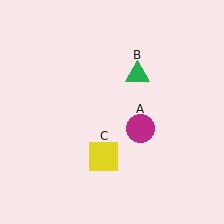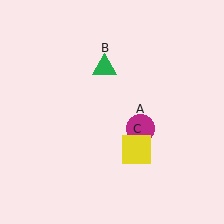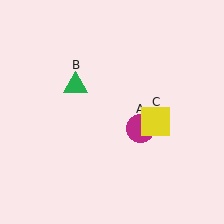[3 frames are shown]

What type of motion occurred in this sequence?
The green triangle (object B), yellow square (object C) rotated counterclockwise around the center of the scene.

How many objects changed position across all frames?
2 objects changed position: green triangle (object B), yellow square (object C).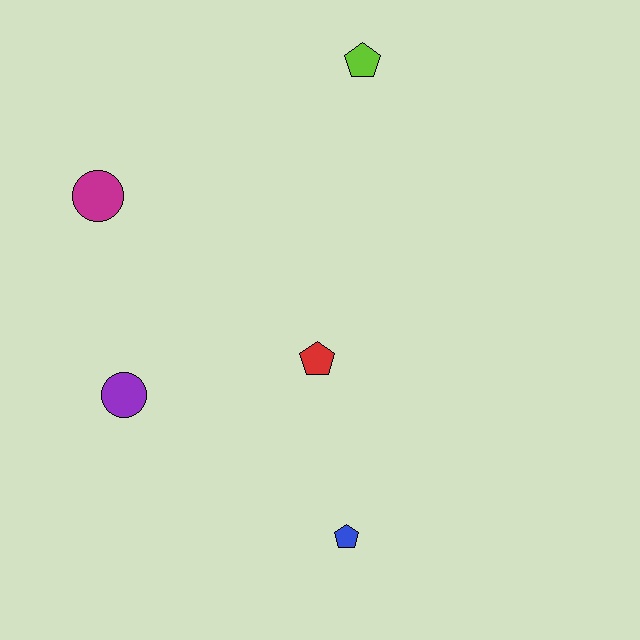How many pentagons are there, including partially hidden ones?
There are 3 pentagons.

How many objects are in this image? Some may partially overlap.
There are 5 objects.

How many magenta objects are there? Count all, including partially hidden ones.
There is 1 magenta object.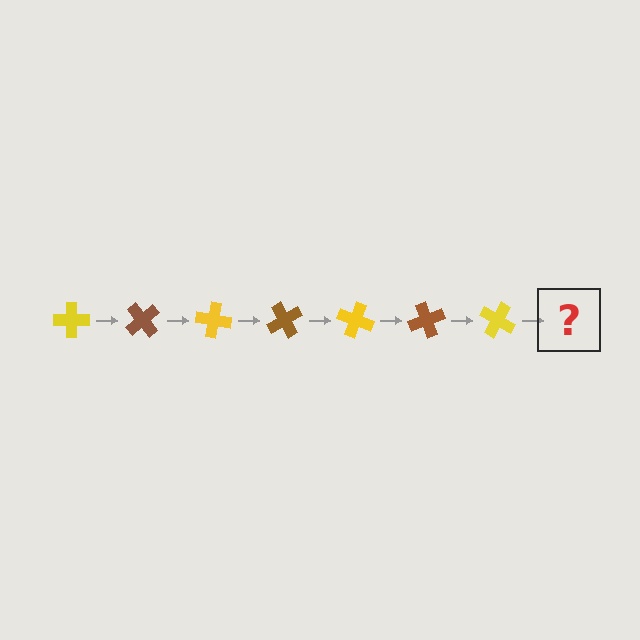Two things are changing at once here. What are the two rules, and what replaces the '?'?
The two rules are that it rotates 50 degrees each step and the color cycles through yellow and brown. The '?' should be a brown cross, rotated 350 degrees from the start.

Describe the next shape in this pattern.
It should be a brown cross, rotated 350 degrees from the start.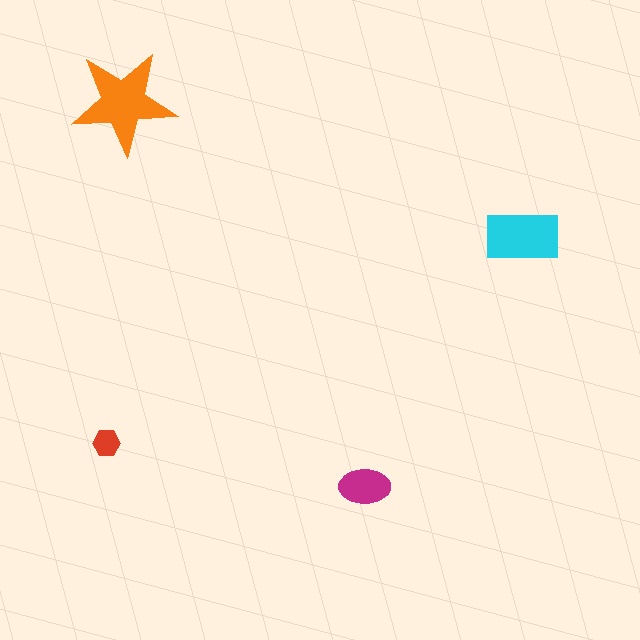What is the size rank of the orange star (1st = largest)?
1st.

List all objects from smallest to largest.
The red hexagon, the magenta ellipse, the cyan rectangle, the orange star.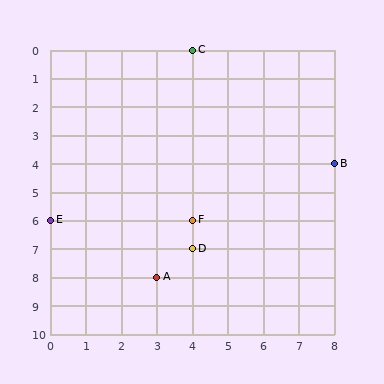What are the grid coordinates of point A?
Point A is at grid coordinates (3, 8).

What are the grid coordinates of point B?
Point B is at grid coordinates (8, 4).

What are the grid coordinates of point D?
Point D is at grid coordinates (4, 7).